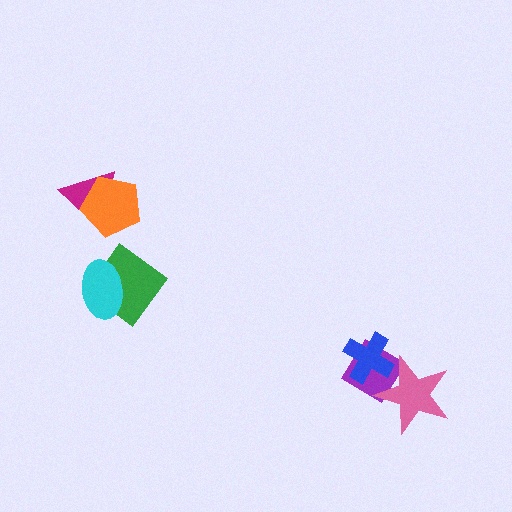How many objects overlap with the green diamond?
1 object overlaps with the green diamond.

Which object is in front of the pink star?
The blue cross is in front of the pink star.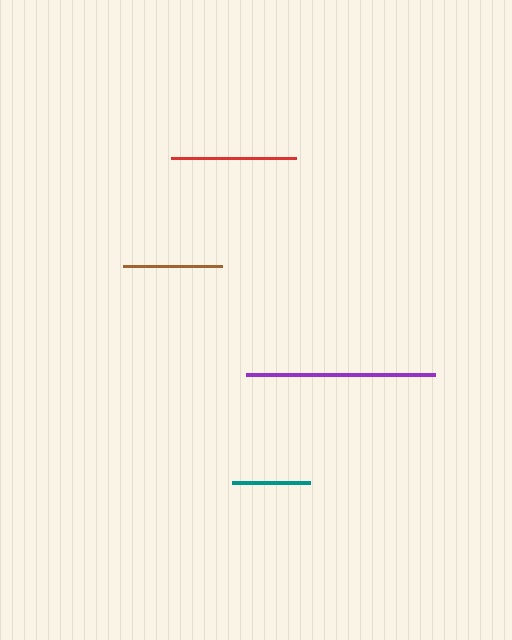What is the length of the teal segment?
The teal segment is approximately 79 pixels long.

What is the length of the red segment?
The red segment is approximately 125 pixels long.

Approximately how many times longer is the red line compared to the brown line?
The red line is approximately 1.3 times the length of the brown line.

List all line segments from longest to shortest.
From longest to shortest: purple, red, brown, teal.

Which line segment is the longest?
The purple line is the longest at approximately 189 pixels.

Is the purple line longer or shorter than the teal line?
The purple line is longer than the teal line.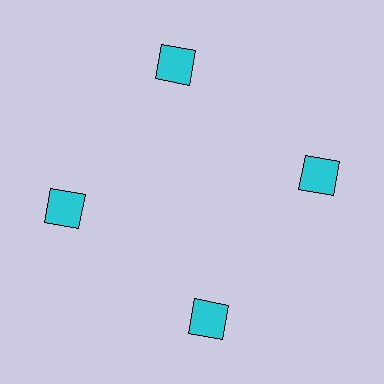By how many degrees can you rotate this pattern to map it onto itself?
The pattern maps onto itself every 90 degrees of rotation.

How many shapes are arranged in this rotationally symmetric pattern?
There are 4 shapes, arranged in 4 groups of 1.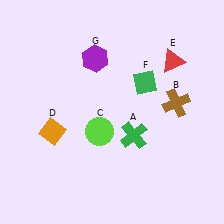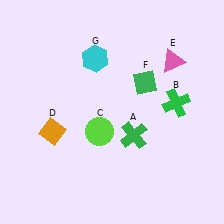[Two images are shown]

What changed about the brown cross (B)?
In Image 1, B is brown. In Image 2, it changed to green.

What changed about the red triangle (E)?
In Image 1, E is red. In Image 2, it changed to pink.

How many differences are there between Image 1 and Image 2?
There are 3 differences between the two images.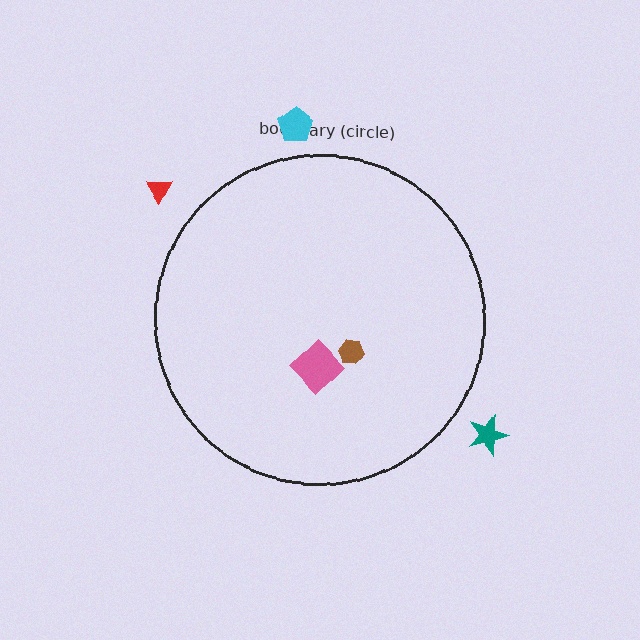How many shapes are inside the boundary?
2 inside, 3 outside.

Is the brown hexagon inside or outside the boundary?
Inside.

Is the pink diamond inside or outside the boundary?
Inside.